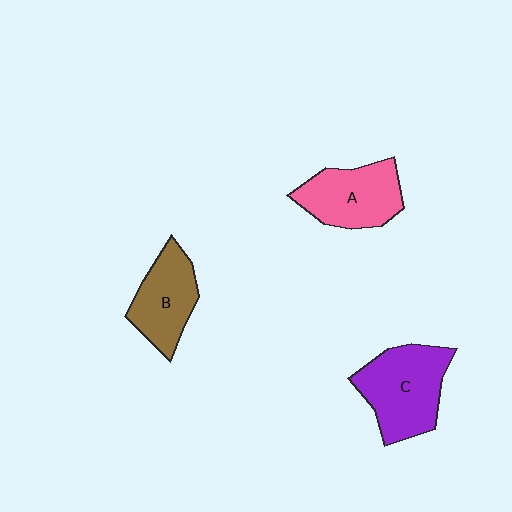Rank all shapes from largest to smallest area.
From largest to smallest: C (purple), A (pink), B (brown).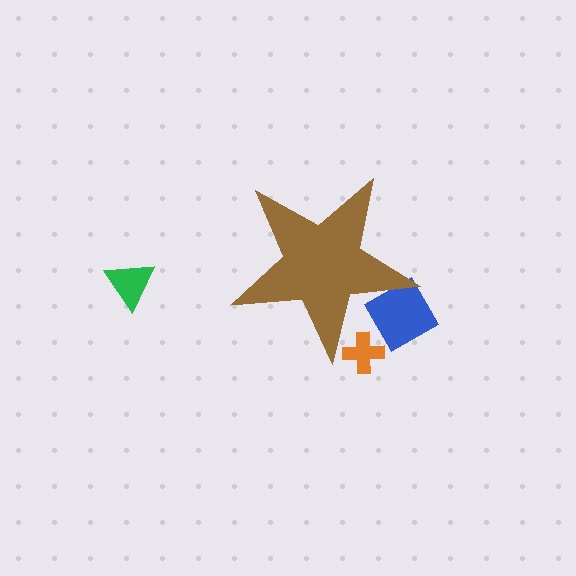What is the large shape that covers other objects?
A brown star.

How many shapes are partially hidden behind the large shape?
2 shapes are partially hidden.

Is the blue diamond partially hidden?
Yes, the blue diamond is partially hidden behind the brown star.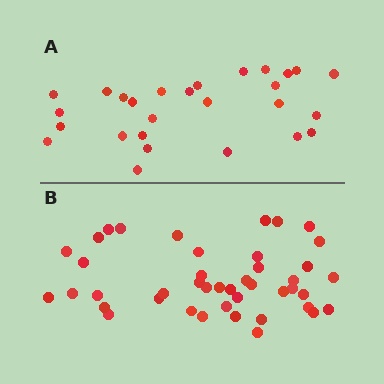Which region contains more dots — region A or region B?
Region B (the bottom region) has more dots.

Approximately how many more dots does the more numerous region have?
Region B has approximately 15 more dots than region A.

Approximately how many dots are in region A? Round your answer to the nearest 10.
About 30 dots. (The exact count is 27, which rounds to 30.)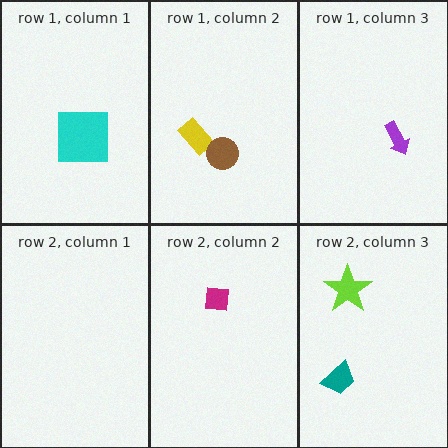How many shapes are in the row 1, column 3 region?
1.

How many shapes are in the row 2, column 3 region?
2.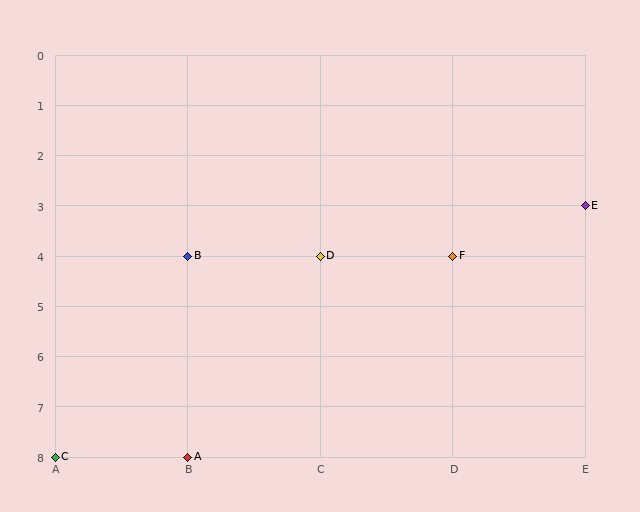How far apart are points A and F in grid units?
Points A and F are 2 columns and 4 rows apart (about 4.5 grid units diagonally).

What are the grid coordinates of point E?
Point E is at grid coordinates (E, 3).